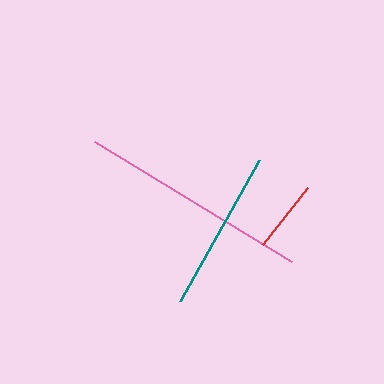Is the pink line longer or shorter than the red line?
The pink line is longer than the red line.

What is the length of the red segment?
The red segment is approximately 73 pixels long.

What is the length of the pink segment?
The pink segment is approximately 231 pixels long.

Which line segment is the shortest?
The red line is the shortest at approximately 73 pixels.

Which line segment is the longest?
The pink line is the longest at approximately 231 pixels.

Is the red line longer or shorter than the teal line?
The teal line is longer than the red line.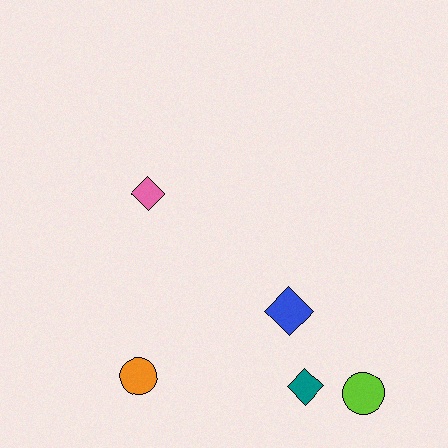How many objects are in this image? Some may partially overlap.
There are 5 objects.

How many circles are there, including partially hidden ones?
There are 2 circles.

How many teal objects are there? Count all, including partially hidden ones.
There is 1 teal object.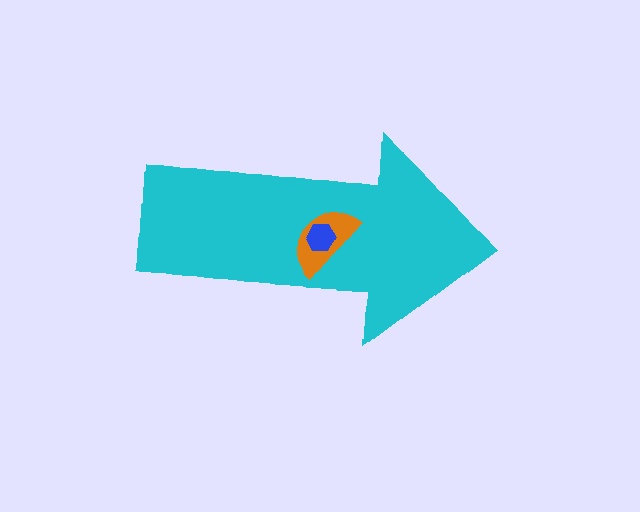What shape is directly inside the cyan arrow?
The orange semicircle.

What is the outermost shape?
The cyan arrow.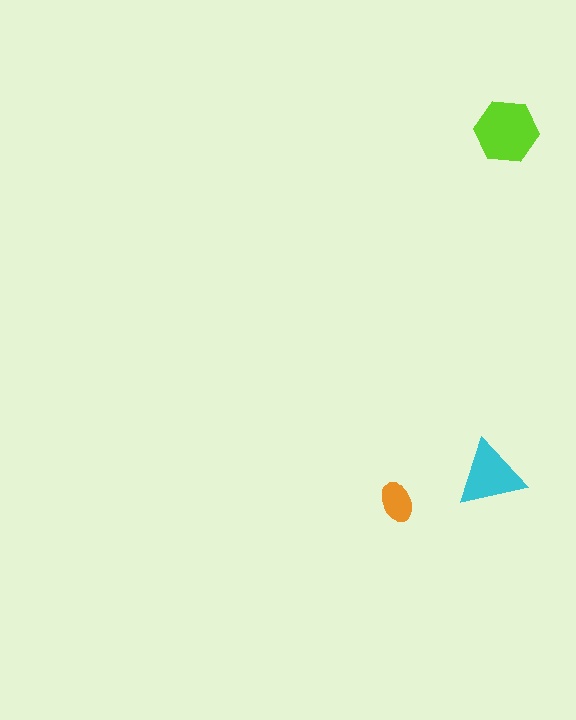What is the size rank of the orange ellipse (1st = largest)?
3rd.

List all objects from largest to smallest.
The lime hexagon, the cyan triangle, the orange ellipse.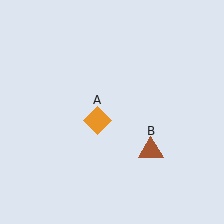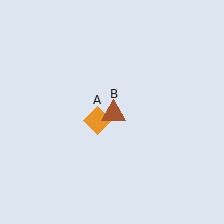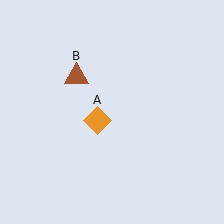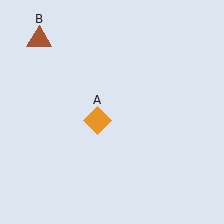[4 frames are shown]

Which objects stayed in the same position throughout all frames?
Orange diamond (object A) remained stationary.